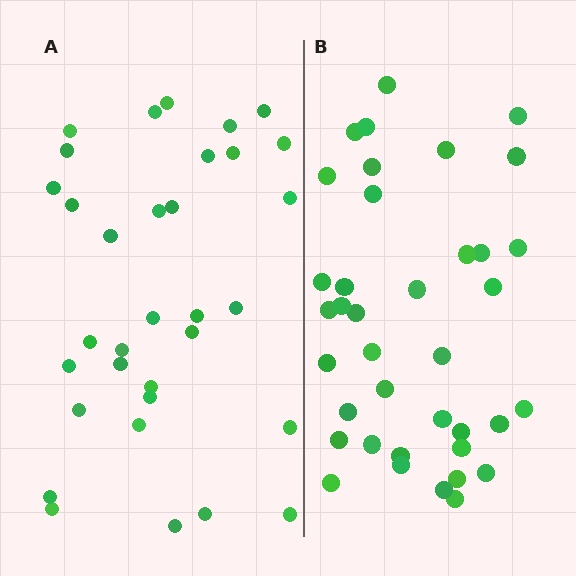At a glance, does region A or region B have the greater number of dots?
Region B (the right region) has more dots.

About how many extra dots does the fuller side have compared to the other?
Region B has about 5 more dots than region A.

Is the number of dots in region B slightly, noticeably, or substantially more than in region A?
Region B has only slightly more — the two regions are fairly close. The ratio is roughly 1.2 to 1.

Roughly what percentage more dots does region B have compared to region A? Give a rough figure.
About 15% more.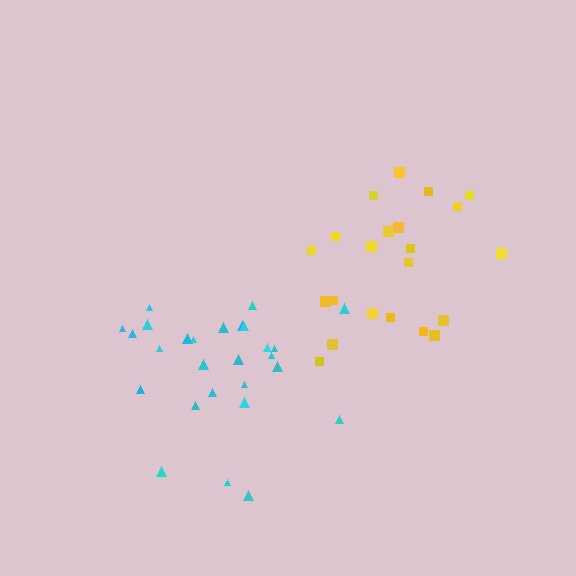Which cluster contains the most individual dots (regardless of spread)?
Cyan (27).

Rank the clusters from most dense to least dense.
cyan, yellow.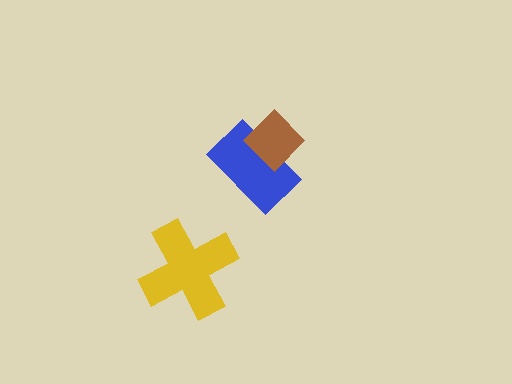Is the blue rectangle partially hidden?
Yes, it is partially covered by another shape.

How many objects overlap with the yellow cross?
0 objects overlap with the yellow cross.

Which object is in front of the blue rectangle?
The brown diamond is in front of the blue rectangle.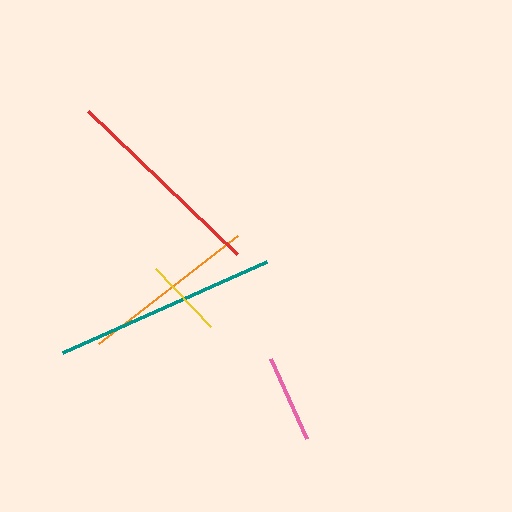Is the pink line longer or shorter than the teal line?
The teal line is longer than the pink line.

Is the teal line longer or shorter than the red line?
The teal line is longer than the red line.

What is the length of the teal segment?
The teal segment is approximately 223 pixels long.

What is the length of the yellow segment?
The yellow segment is approximately 80 pixels long.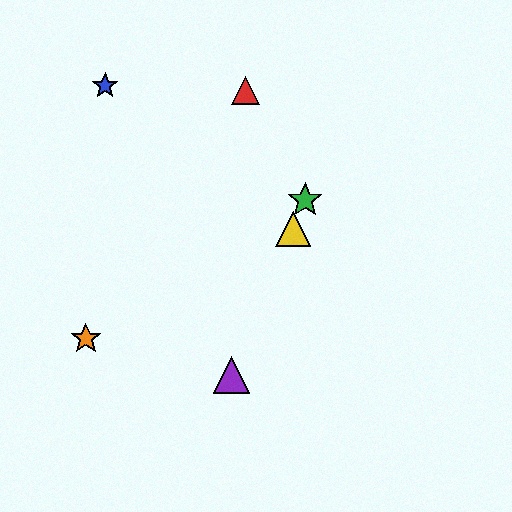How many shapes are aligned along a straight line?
3 shapes (the green star, the yellow triangle, the purple triangle) are aligned along a straight line.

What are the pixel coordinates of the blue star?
The blue star is at (105, 86).